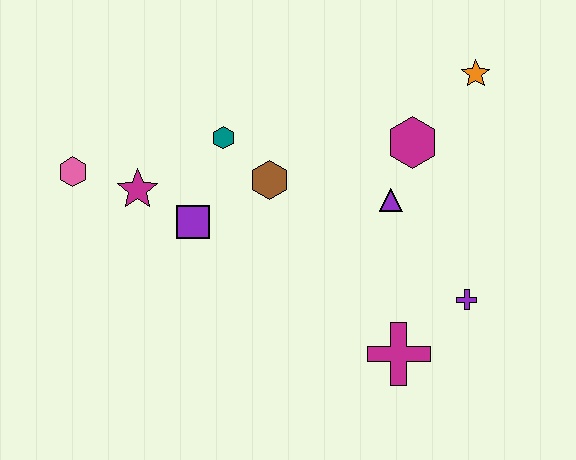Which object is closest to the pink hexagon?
The magenta star is closest to the pink hexagon.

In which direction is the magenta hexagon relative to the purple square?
The magenta hexagon is to the right of the purple square.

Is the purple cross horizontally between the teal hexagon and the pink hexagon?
No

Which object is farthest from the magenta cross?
The pink hexagon is farthest from the magenta cross.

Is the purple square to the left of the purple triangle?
Yes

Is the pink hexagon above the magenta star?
Yes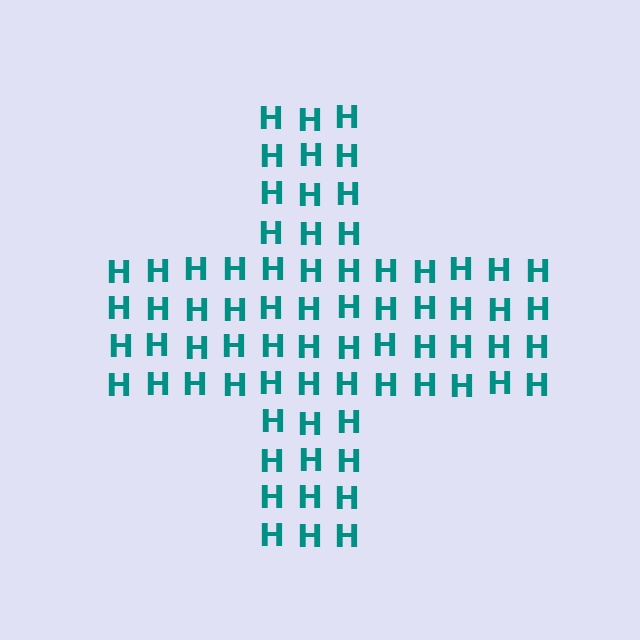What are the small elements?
The small elements are letter H's.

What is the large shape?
The large shape is a cross.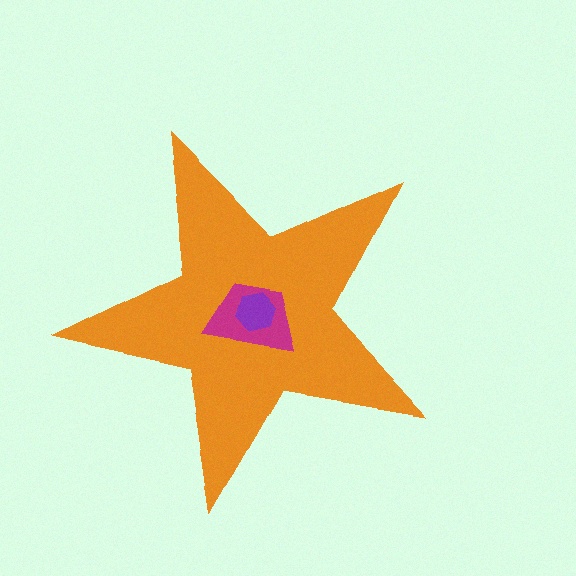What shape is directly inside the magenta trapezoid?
The purple hexagon.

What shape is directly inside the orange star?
The magenta trapezoid.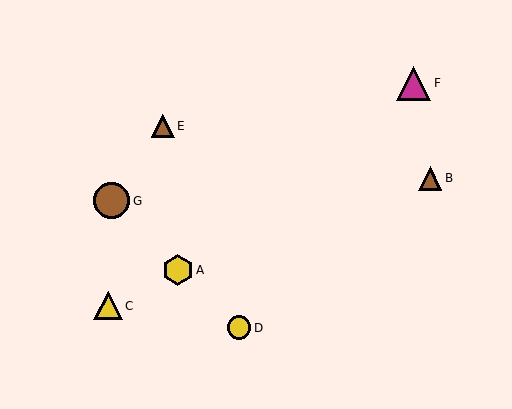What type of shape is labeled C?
Shape C is a yellow triangle.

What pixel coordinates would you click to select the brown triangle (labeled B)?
Click at (430, 178) to select the brown triangle B.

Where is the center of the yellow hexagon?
The center of the yellow hexagon is at (178, 270).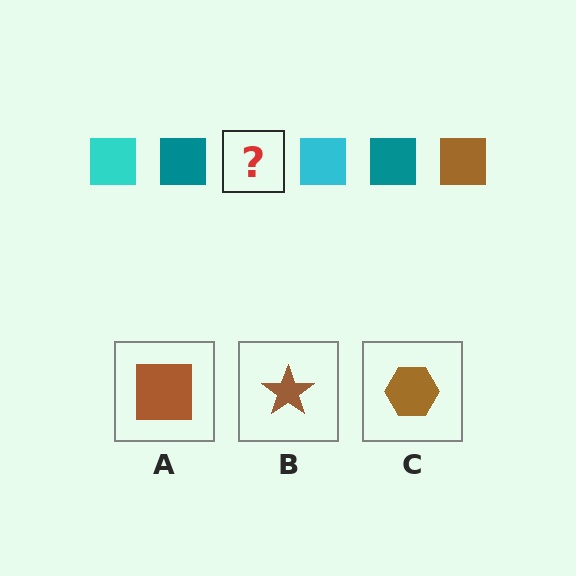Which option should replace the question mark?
Option A.